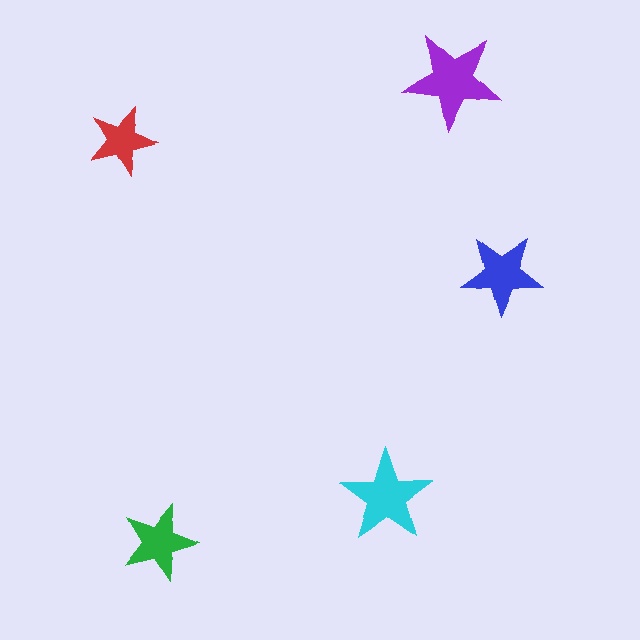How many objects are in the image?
There are 5 objects in the image.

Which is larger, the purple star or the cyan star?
The purple one.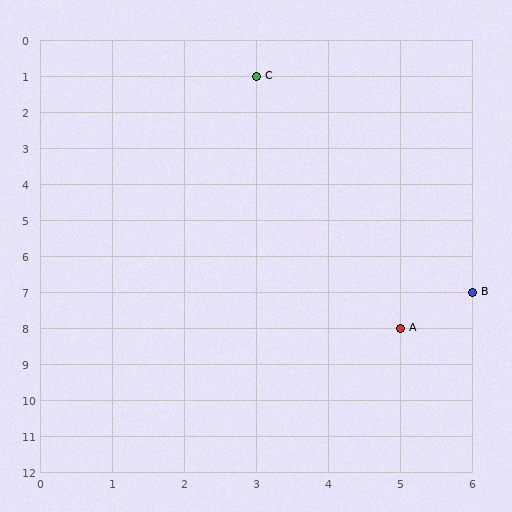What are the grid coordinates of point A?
Point A is at grid coordinates (5, 8).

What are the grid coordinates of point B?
Point B is at grid coordinates (6, 7).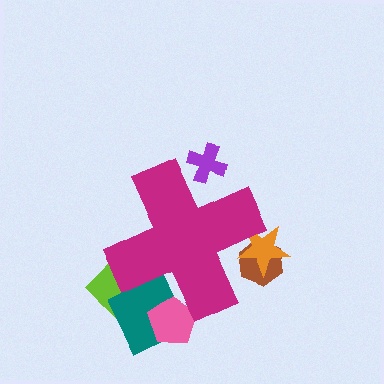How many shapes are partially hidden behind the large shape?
6 shapes are partially hidden.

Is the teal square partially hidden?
Yes, the teal square is partially hidden behind the magenta cross.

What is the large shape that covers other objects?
A magenta cross.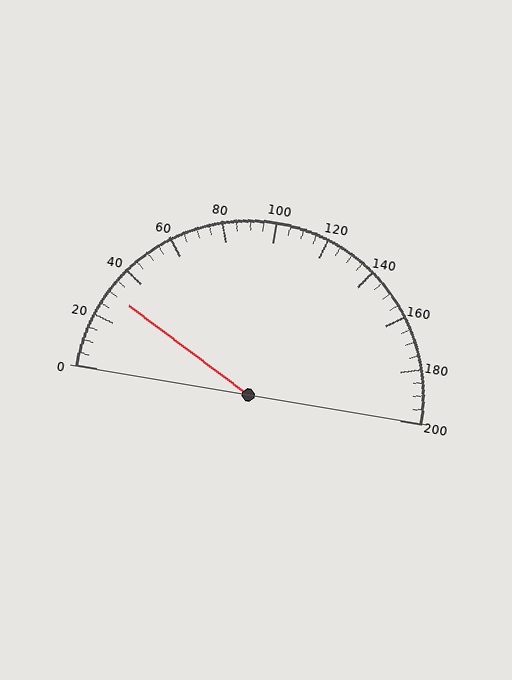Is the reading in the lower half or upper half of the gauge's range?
The reading is in the lower half of the range (0 to 200).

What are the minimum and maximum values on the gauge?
The gauge ranges from 0 to 200.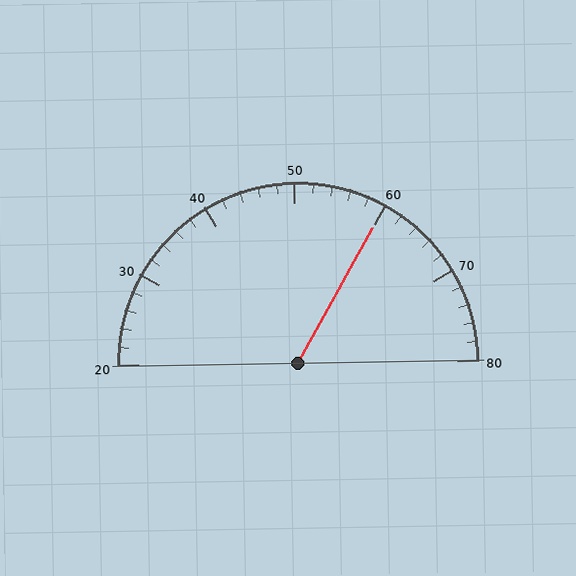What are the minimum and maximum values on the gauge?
The gauge ranges from 20 to 80.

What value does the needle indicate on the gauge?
The needle indicates approximately 60.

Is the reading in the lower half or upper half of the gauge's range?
The reading is in the upper half of the range (20 to 80).